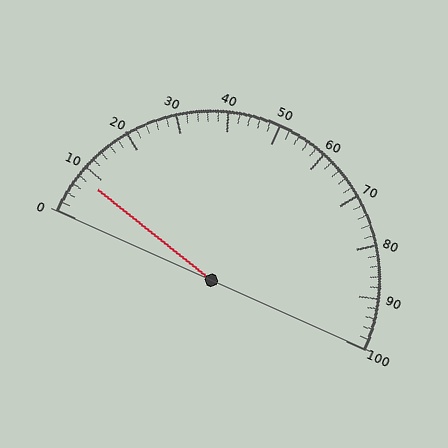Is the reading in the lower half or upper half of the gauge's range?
The reading is in the lower half of the range (0 to 100).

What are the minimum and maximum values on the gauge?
The gauge ranges from 0 to 100.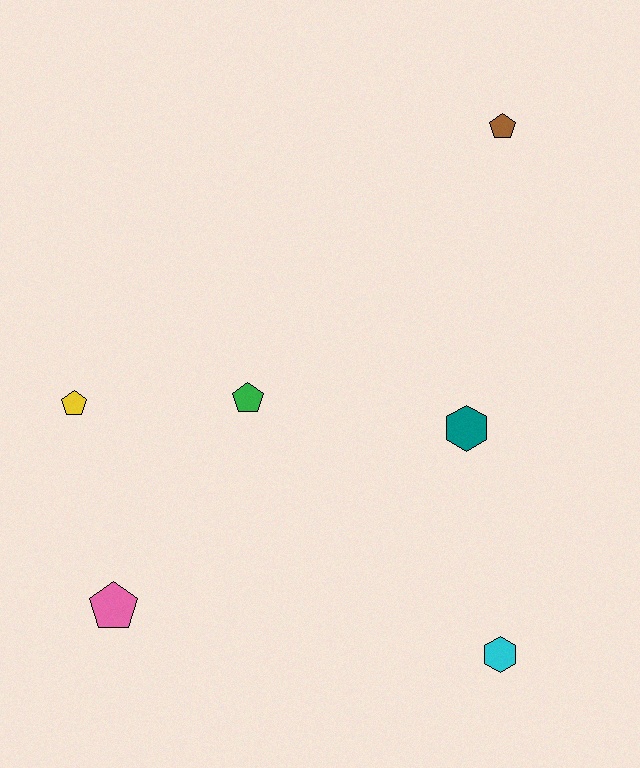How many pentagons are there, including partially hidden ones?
There are 4 pentagons.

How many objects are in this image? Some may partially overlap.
There are 6 objects.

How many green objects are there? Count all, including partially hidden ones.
There is 1 green object.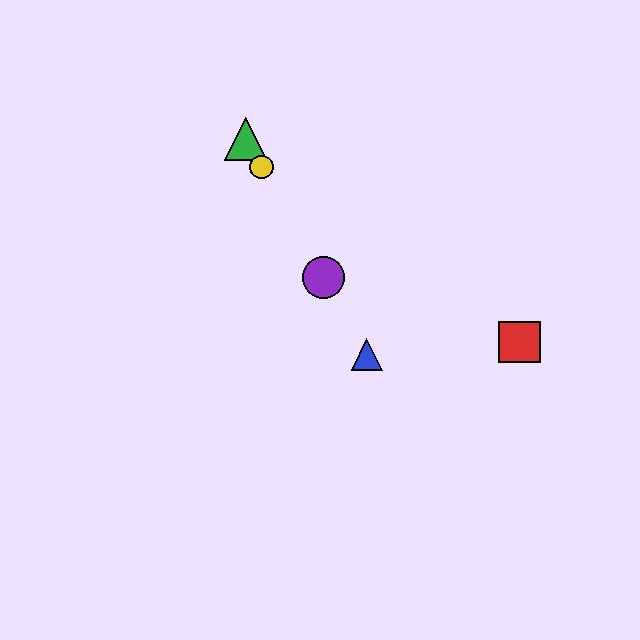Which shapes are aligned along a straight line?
The blue triangle, the green triangle, the yellow circle, the purple circle are aligned along a straight line.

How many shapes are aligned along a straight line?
4 shapes (the blue triangle, the green triangle, the yellow circle, the purple circle) are aligned along a straight line.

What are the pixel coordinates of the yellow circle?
The yellow circle is at (261, 167).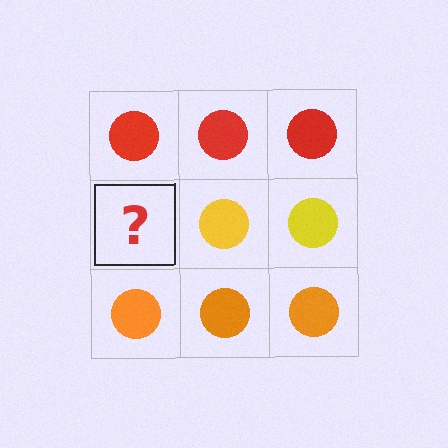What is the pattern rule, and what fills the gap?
The rule is that each row has a consistent color. The gap should be filled with a yellow circle.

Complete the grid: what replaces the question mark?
The question mark should be replaced with a yellow circle.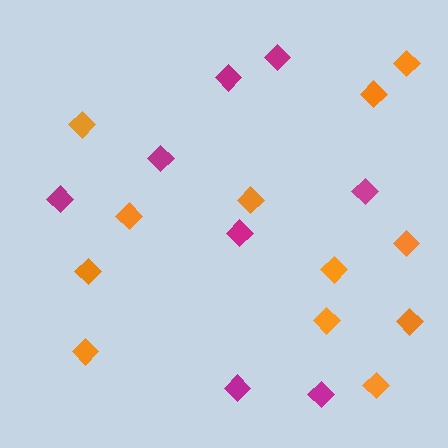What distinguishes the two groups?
There are 2 groups: one group of orange diamonds (12) and one group of magenta diamonds (8).